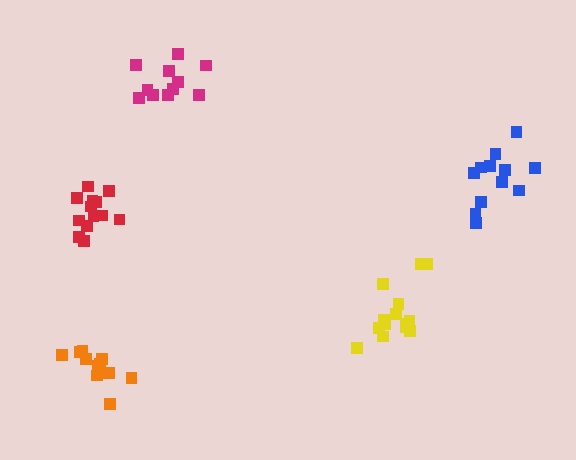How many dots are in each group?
Group 1: 14 dots, Group 2: 12 dots, Group 3: 11 dots, Group 4: 13 dots, Group 5: 12 dots (62 total).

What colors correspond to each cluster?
The clusters are colored: yellow, blue, magenta, red, orange.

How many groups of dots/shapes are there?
There are 5 groups.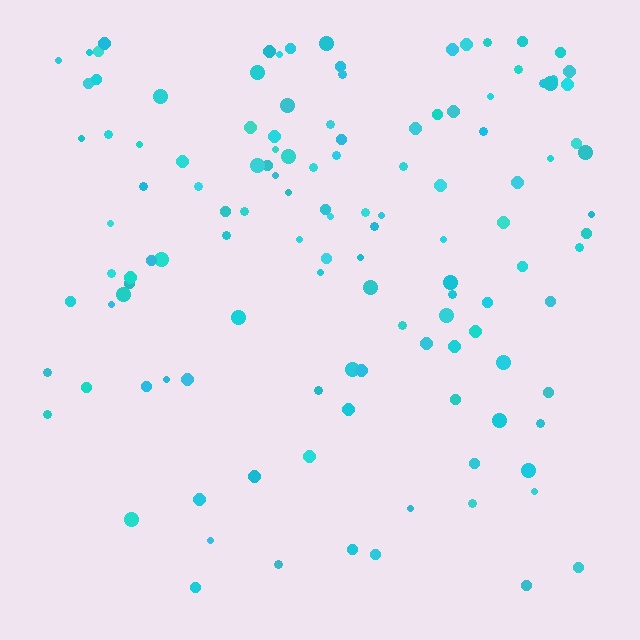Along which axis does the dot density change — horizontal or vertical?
Vertical.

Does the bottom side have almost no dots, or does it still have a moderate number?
Still a moderate number, just noticeably fewer than the top.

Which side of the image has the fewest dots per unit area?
The bottom.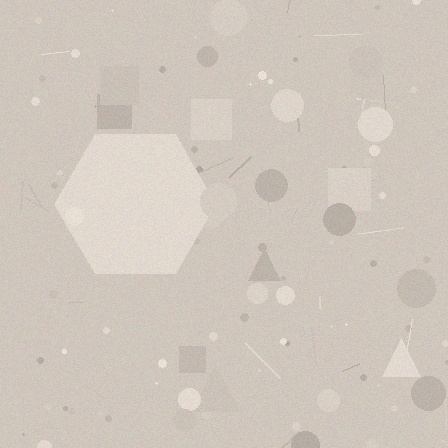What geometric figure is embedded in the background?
A hexagon is embedded in the background.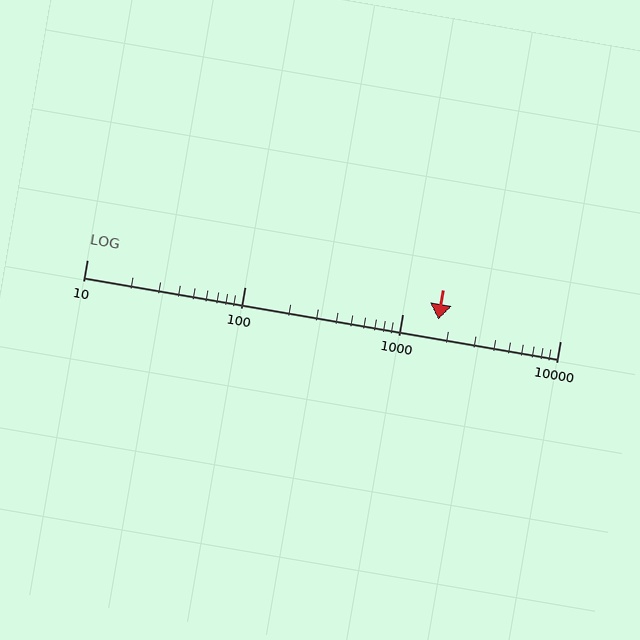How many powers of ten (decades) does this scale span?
The scale spans 3 decades, from 10 to 10000.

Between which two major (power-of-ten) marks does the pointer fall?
The pointer is between 1000 and 10000.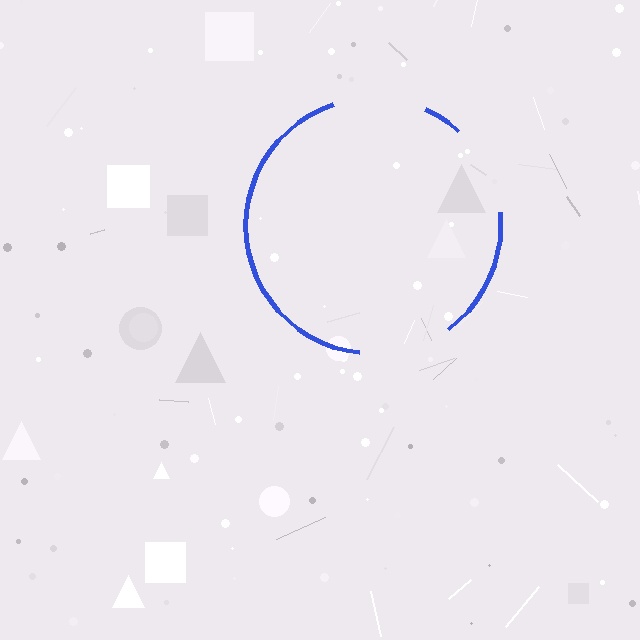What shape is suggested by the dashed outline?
The dashed outline suggests a circle.